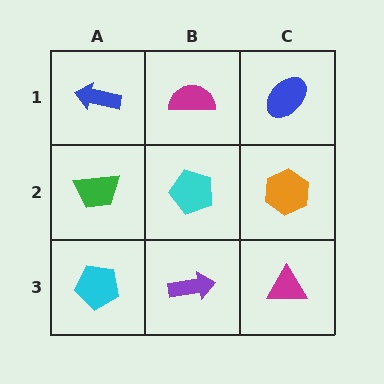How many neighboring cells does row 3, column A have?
2.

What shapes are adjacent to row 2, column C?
A blue ellipse (row 1, column C), a magenta triangle (row 3, column C), a cyan pentagon (row 2, column B).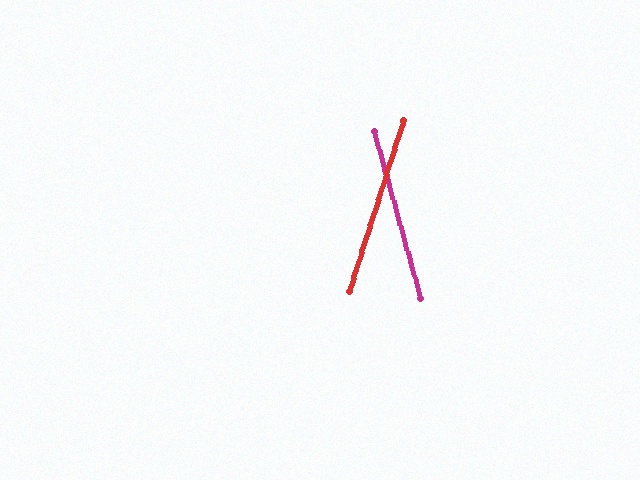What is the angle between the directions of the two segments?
Approximately 33 degrees.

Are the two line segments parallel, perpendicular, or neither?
Neither parallel nor perpendicular — they differ by about 33°.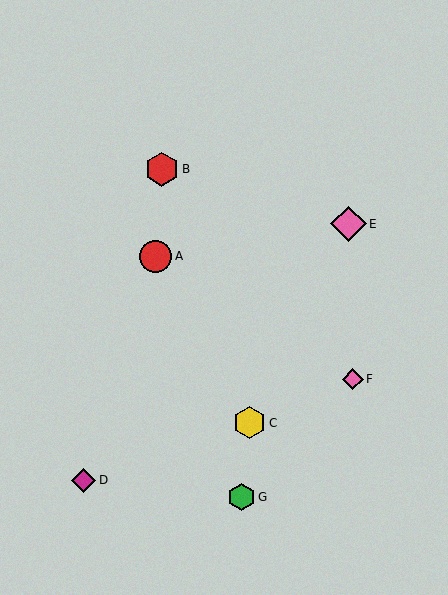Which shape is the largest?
The pink diamond (labeled E) is the largest.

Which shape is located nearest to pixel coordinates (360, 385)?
The pink diamond (labeled F) at (353, 379) is nearest to that location.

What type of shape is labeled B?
Shape B is a red hexagon.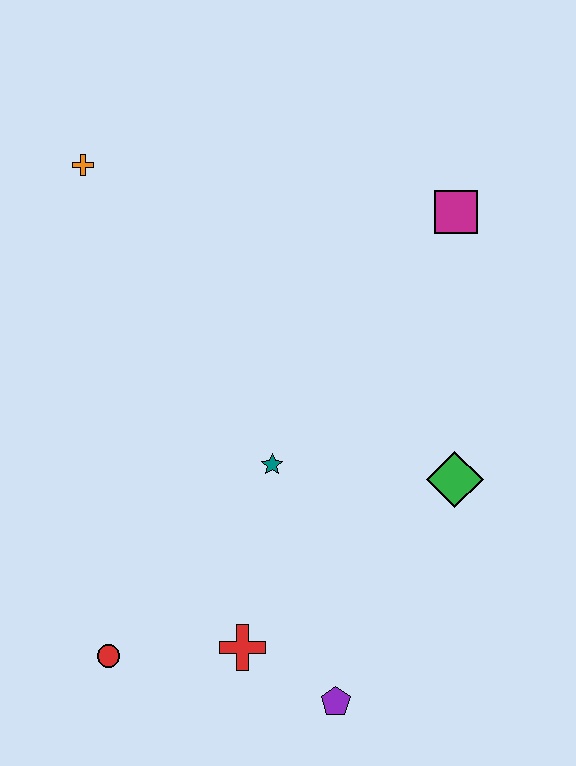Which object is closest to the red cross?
The purple pentagon is closest to the red cross.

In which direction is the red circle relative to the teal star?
The red circle is below the teal star.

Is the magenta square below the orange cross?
Yes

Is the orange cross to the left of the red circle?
Yes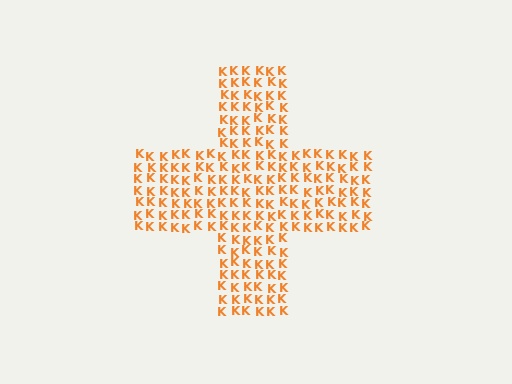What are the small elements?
The small elements are letter K's.